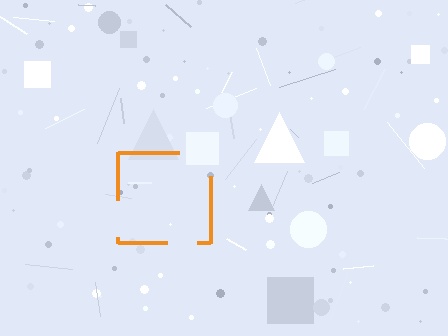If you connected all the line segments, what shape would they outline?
They would outline a square.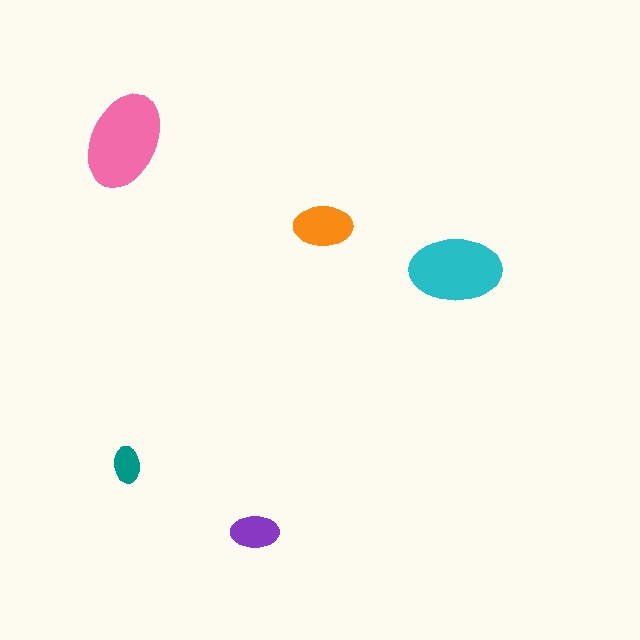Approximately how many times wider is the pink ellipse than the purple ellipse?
About 2 times wider.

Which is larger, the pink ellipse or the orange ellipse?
The pink one.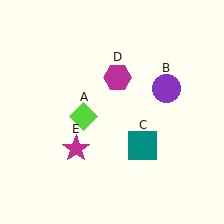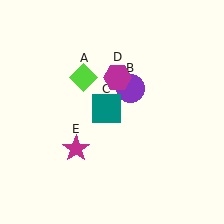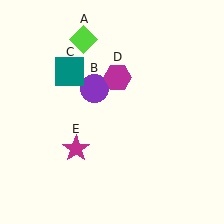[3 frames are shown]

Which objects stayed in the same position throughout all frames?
Magenta hexagon (object D) and magenta star (object E) remained stationary.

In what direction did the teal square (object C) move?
The teal square (object C) moved up and to the left.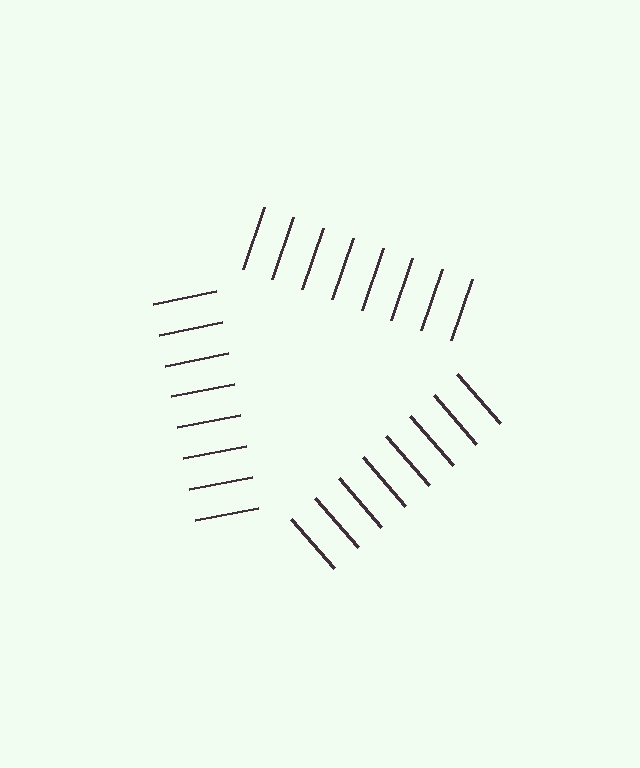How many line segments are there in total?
24 — 8 along each of the 3 edges.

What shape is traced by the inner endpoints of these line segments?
An illusory triangle — the line segments terminate on its edges but no continuous stroke is drawn.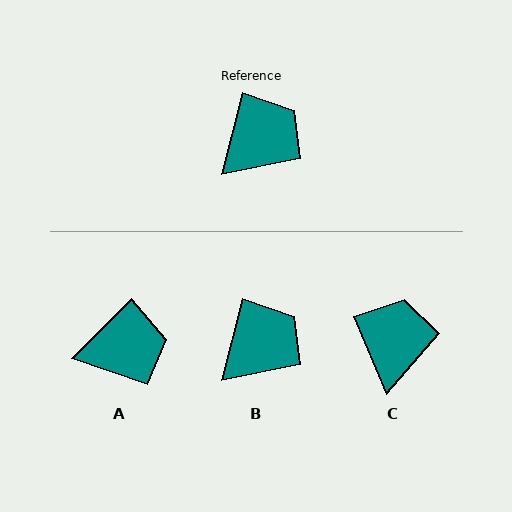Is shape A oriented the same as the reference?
No, it is off by about 31 degrees.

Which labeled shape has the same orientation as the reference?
B.